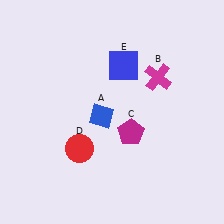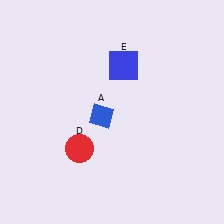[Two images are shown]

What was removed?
The magenta pentagon (C), the magenta cross (B) were removed in Image 2.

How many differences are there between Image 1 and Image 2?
There are 2 differences between the two images.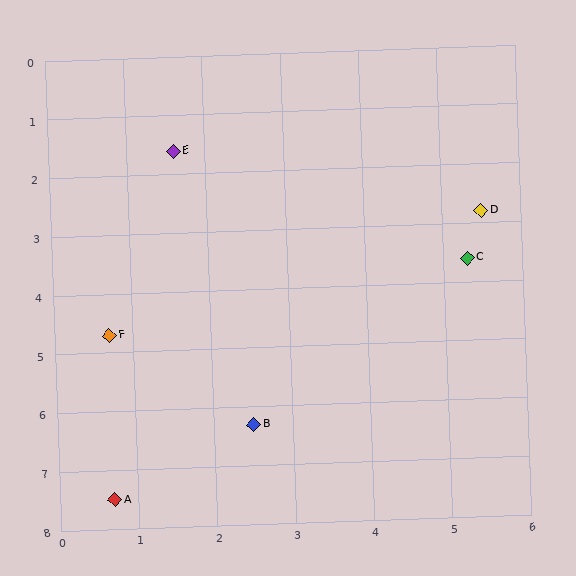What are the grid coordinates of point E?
Point E is at approximately (1.6, 1.6).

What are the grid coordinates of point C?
Point C is at approximately (5.3, 3.6).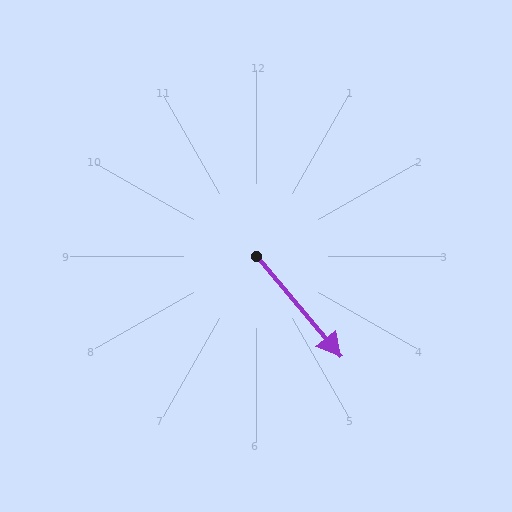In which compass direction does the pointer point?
Southeast.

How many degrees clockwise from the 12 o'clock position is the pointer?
Approximately 140 degrees.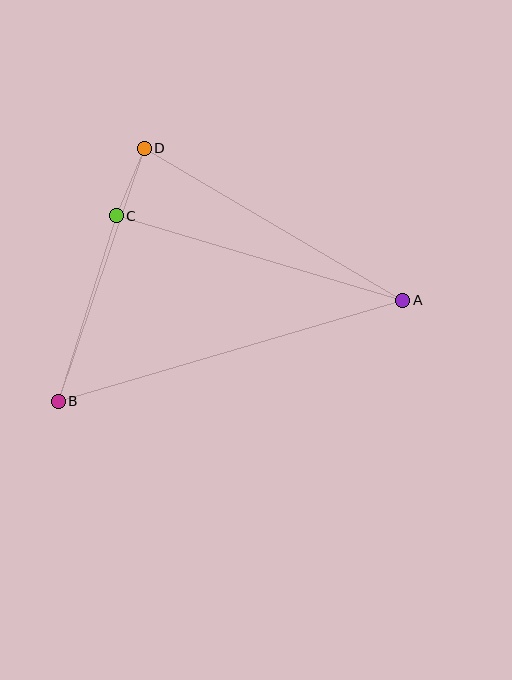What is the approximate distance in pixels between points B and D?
The distance between B and D is approximately 267 pixels.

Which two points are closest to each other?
Points C and D are closest to each other.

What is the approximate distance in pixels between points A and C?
The distance between A and C is approximately 299 pixels.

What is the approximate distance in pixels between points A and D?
The distance between A and D is approximately 300 pixels.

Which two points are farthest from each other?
Points A and B are farthest from each other.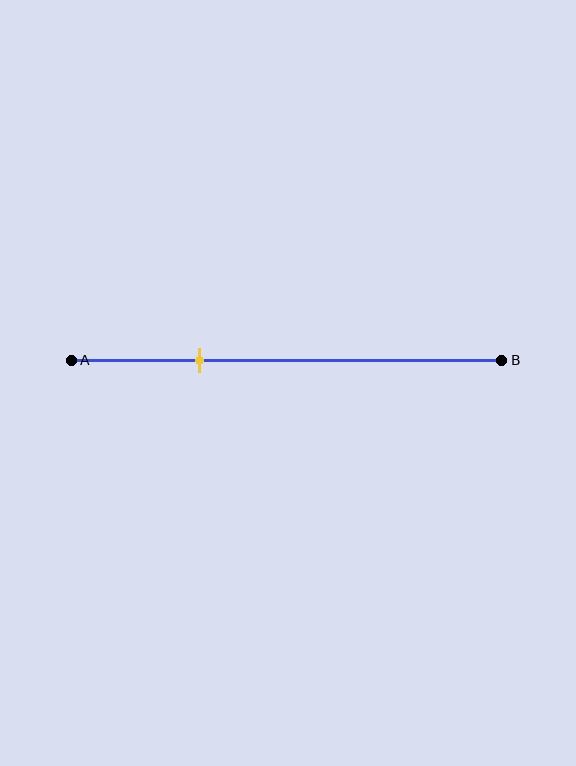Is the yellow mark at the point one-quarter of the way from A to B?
No, the mark is at about 30% from A, not at the 25% one-quarter point.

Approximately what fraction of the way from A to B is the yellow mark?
The yellow mark is approximately 30% of the way from A to B.